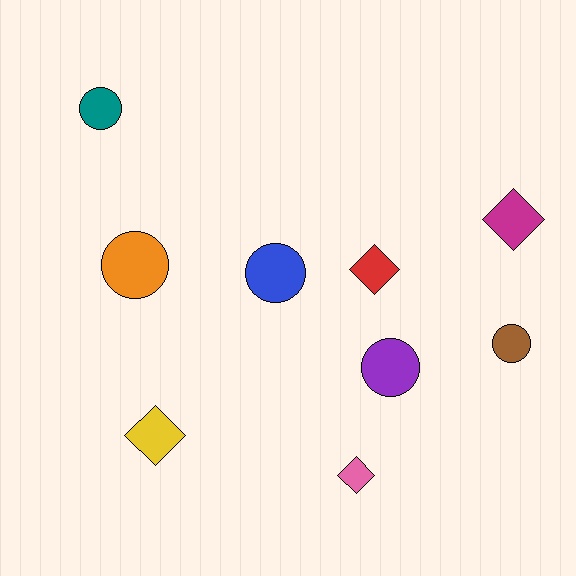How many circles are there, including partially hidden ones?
There are 5 circles.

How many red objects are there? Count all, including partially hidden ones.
There is 1 red object.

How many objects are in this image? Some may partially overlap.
There are 9 objects.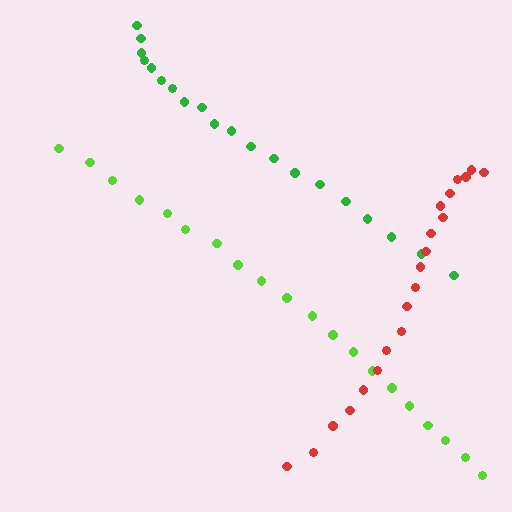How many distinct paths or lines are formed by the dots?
There are 3 distinct paths.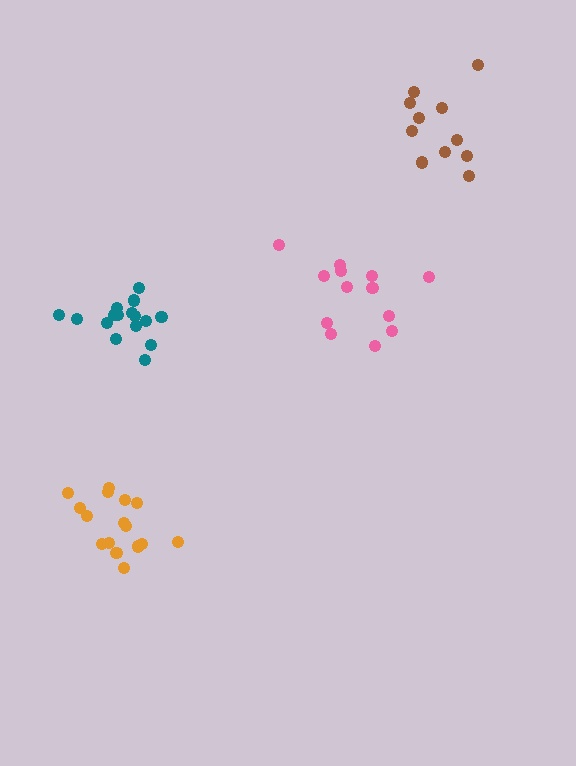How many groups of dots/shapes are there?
There are 4 groups.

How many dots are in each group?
Group 1: 11 dots, Group 2: 13 dots, Group 3: 16 dots, Group 4: 16 dots (56 total).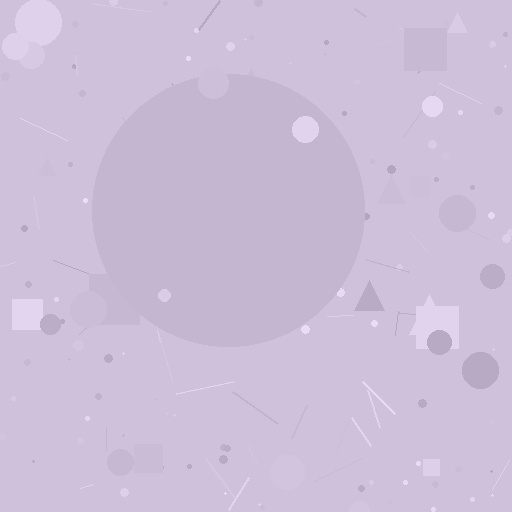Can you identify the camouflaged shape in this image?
The camouflaged shape is a circle.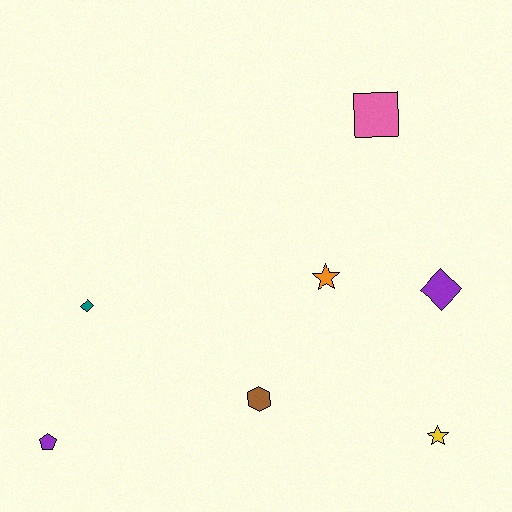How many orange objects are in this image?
There is 1 orange object.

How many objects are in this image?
There are 7 objects.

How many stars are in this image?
There are 2 stars.